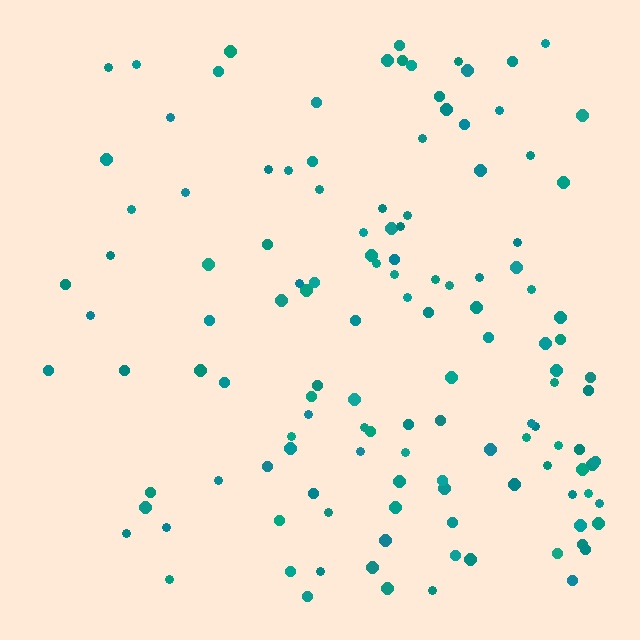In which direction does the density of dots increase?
From left to right, with the right side densest.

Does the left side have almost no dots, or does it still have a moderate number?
Still a moderate number, just noticeably fewer than the right.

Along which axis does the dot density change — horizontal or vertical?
Horizontal.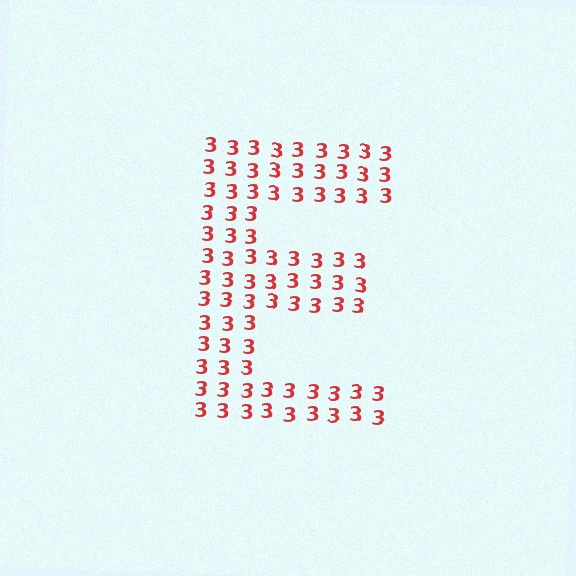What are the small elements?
The small elements are digit 3's.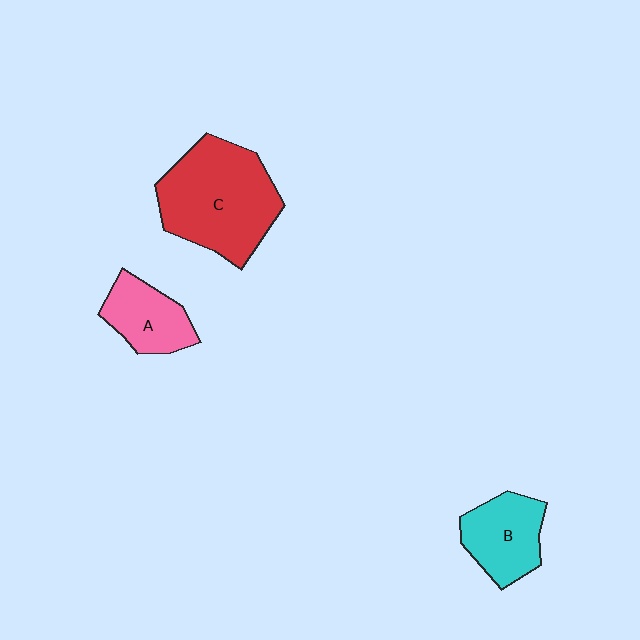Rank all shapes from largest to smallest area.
From largest to smallest: C (red), B (cyan), A (pink).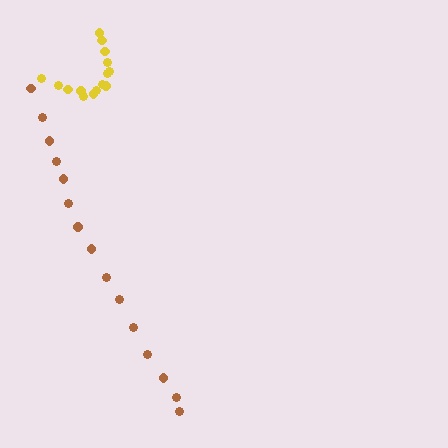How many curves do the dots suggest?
There are 2 distinct paths.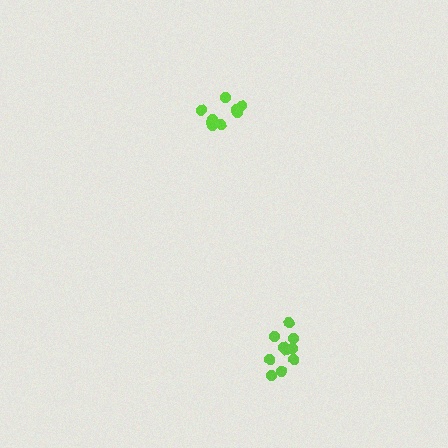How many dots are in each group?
Group 1: 10 dots, Group 2: 10 dots (20 total).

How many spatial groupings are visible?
There are 2 spatial groupings.